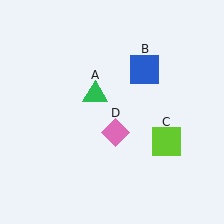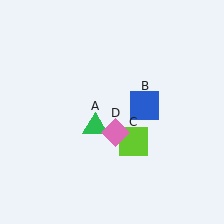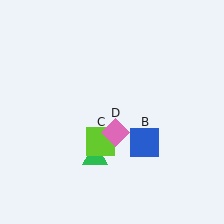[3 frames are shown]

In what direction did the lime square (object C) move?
The lime square (object C) moved left.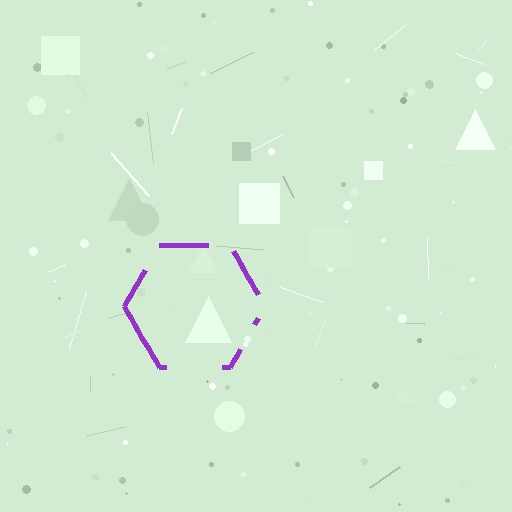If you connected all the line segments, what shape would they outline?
They would outline a hexagon.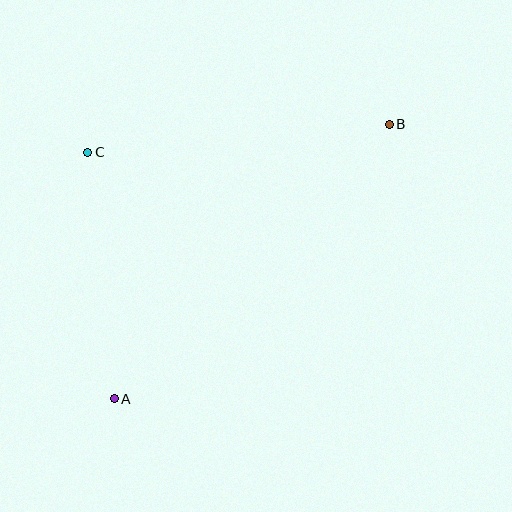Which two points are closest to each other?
Points A and C are closest to each other.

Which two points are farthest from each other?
Points A and B are farthest from each other.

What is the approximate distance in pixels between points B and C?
The distance between B and C is approximately 303 pixels.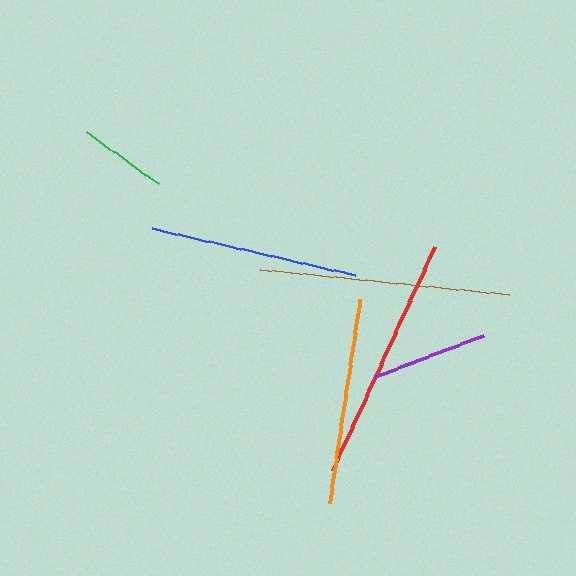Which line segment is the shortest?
The green line is the shortest at approximately 88 pixels.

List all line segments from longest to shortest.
From longest to shortest: brown, red, blue, orange, purple, green.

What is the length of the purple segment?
The purple segment is approximately 116 pixels long.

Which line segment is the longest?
The brown line is the longest at approximately 250 pixels.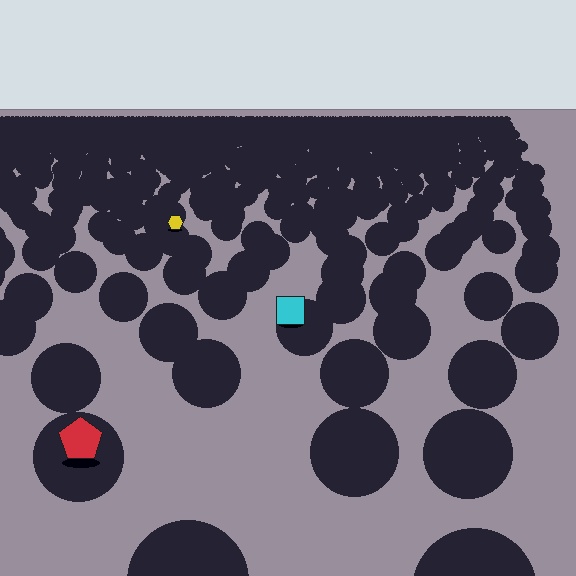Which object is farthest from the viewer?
The yellow hexagon is farthest from the viewer. It appears smaller and the ground texture around it is denser.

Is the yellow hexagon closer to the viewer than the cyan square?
No. The cyan square is closer — you can tell from the texture gradient: the ground texture is coarser near it.